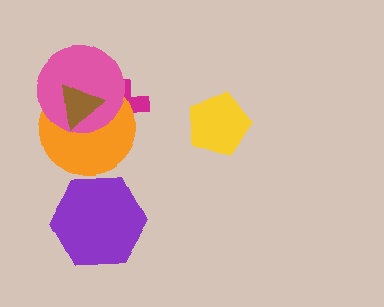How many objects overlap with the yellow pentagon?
0 objects overlap with the yellow pentagon.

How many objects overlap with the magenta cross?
3 objects overlap with the magenta cross.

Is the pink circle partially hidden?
Yes, it is partially covered by another shape.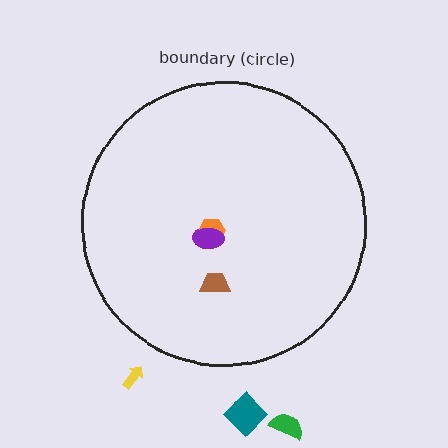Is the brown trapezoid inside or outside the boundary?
Inside.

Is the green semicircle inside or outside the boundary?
Outside.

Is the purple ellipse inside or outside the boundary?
Inside.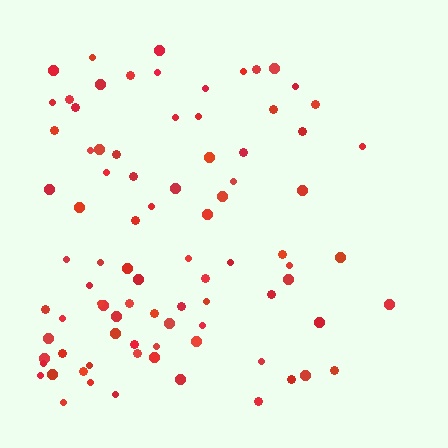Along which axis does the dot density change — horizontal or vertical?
Horizontal.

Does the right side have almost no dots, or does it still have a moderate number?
Still a moderate number, just noticeably fewer than the left.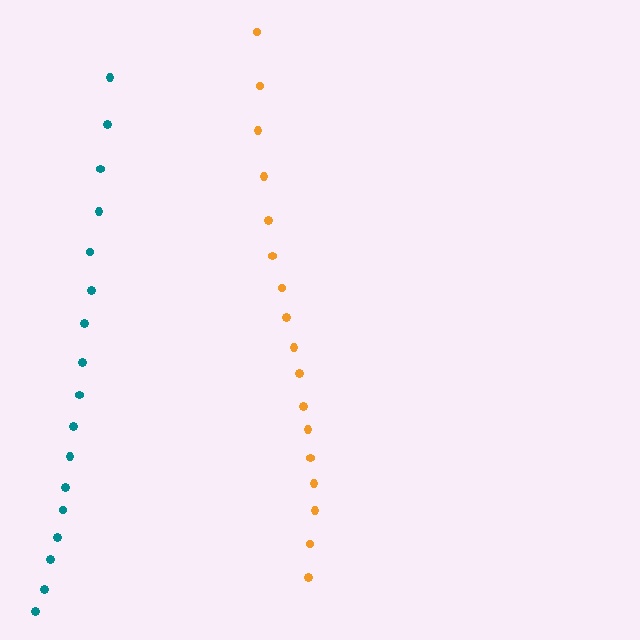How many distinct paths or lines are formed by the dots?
There are 2 distinct paths.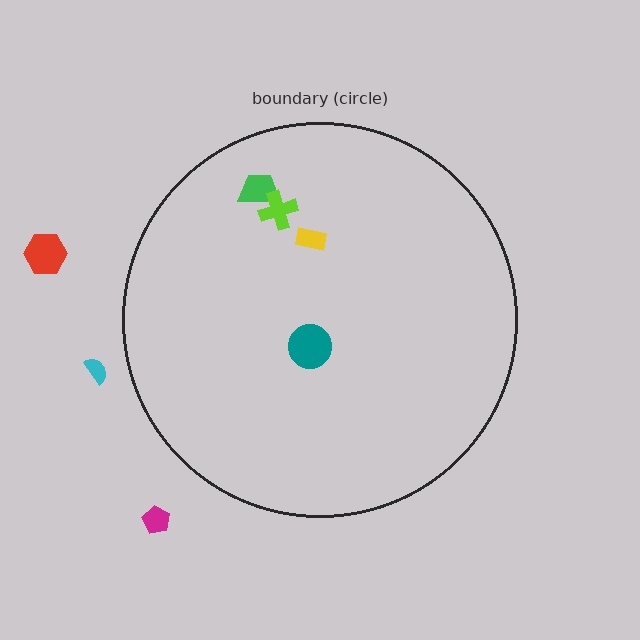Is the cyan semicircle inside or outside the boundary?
Outside.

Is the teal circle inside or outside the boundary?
Inside.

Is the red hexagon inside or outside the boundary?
Outside.